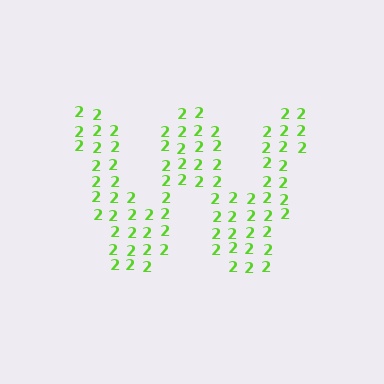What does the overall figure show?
The overall figure shows the letter W.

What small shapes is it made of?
It is made of small digit 2's.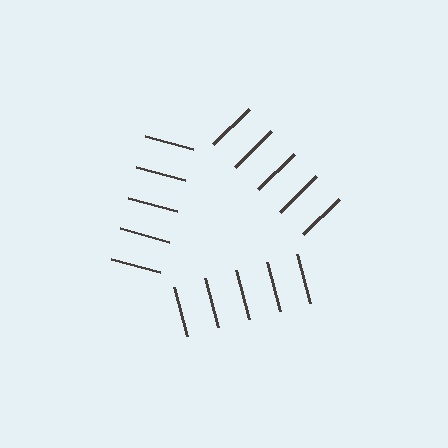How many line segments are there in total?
15 — 5 along each of the 3 edges.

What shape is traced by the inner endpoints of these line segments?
An illusory triangle — the line segments terminate on its edges but no continuous stroke is drawn.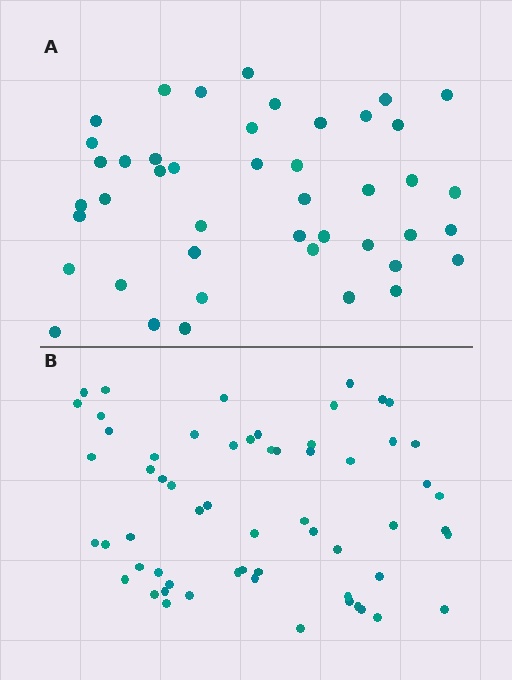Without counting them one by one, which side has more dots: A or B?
Region B (the bottom region) has more dots.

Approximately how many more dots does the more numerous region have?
Region B has approximately 15 more dots than region A.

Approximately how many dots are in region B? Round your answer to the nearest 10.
About 60 dots.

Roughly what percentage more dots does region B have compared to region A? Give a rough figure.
About 35% more.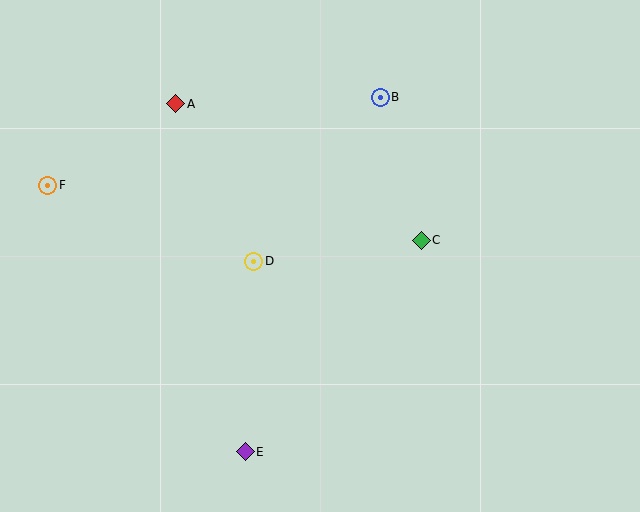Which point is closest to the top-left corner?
Point F is closest to the top-left corner.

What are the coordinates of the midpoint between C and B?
The midpoint between C and B is at (401, 169).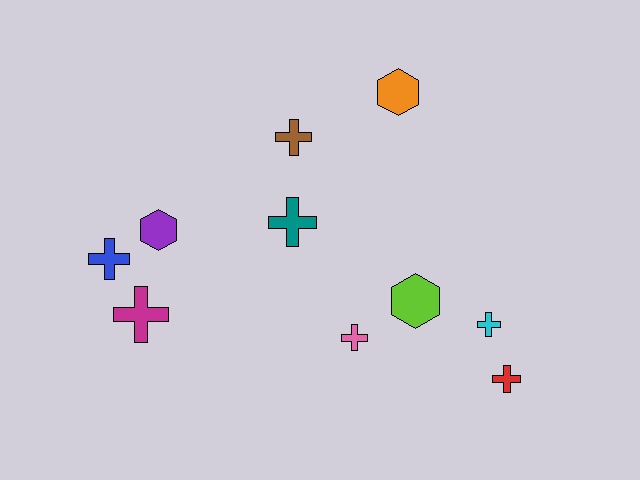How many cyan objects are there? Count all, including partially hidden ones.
There is 1 cyan object.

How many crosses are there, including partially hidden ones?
There are 7 crosses.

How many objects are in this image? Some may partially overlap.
There are 10 objects.